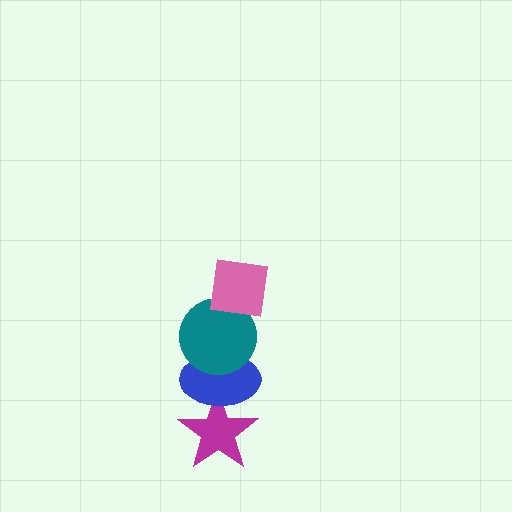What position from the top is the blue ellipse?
The blue ellipse is 3rd from the top.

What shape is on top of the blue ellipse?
The teal circle is on top of the blue ellipse.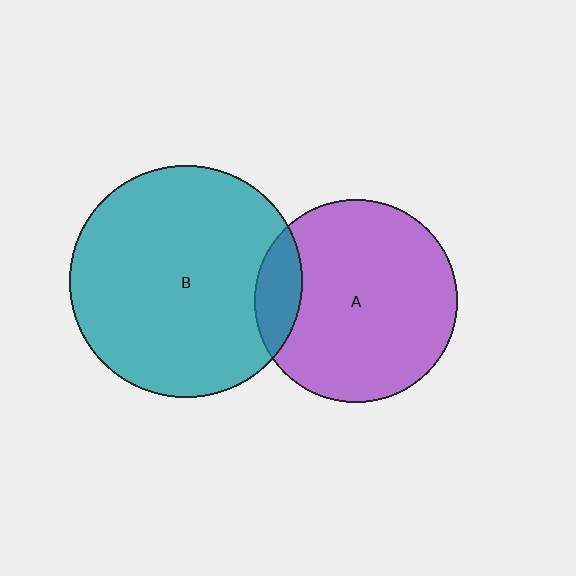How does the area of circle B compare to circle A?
Approximately 1.3 times.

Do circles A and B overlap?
Yes.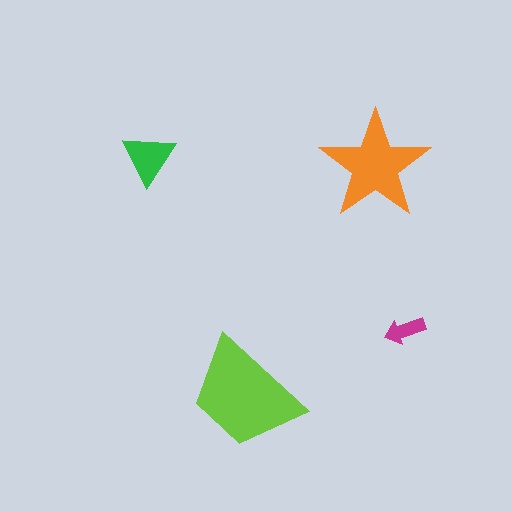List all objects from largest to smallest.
The lime trapezoid, the orange star, the green triangle, the magenta arrow.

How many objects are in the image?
There are 4 objects in the image.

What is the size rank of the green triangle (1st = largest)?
3rd.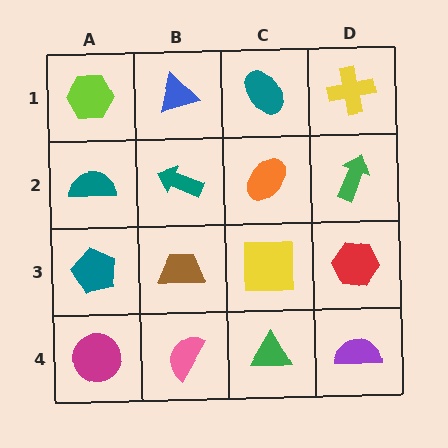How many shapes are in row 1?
4 shapes.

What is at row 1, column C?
A teal ellipse.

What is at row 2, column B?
A teal arrow.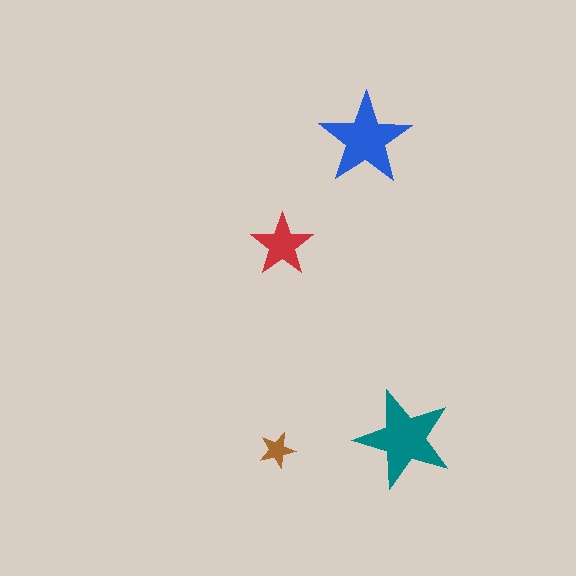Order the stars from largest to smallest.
the teal one, the blue one, the red one, the brown one.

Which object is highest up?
The blue star is topmost.